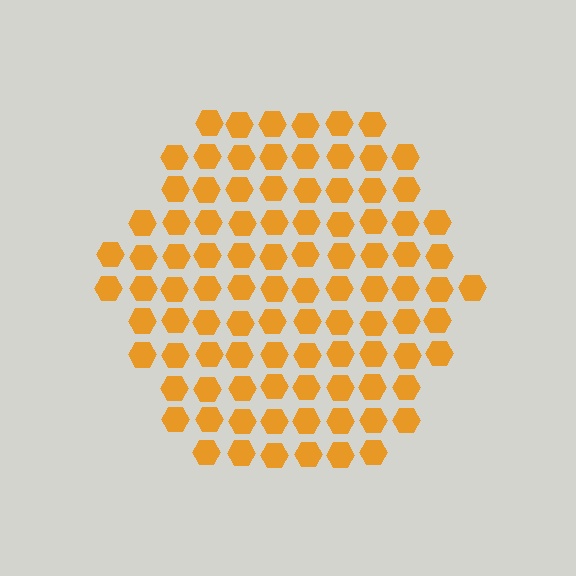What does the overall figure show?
The overall figure shows a hexagon.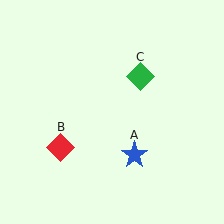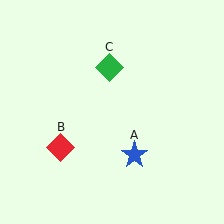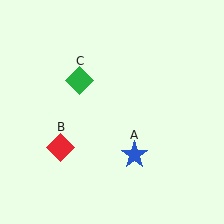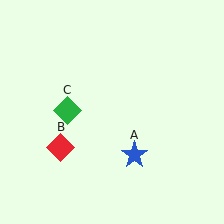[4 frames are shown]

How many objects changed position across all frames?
1 object changed position: green diamond (object C).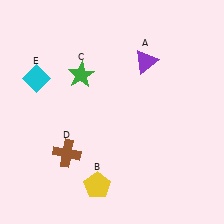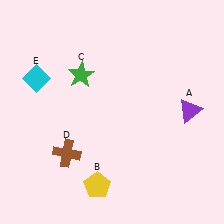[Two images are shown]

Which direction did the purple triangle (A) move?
The purple triangle (A) moved down.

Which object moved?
The purple triangle (A) moved down.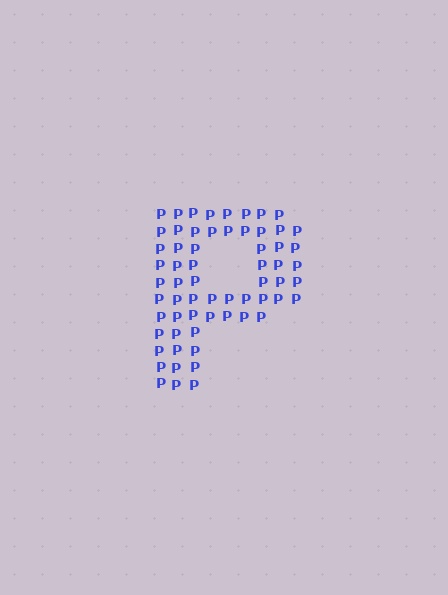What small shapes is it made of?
It is made of small letter P's.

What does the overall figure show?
The overall figure shows the letter P.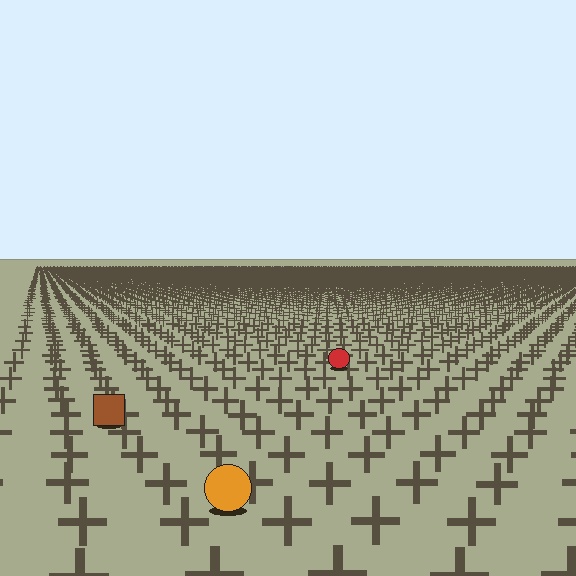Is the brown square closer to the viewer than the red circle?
Yes. The brown square is closer — you can tell from the texture gradient: the ground texture is coarser near it.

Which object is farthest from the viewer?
The red circle is farthest from the viewer. It appears smaller and the ground texture around it is denser.